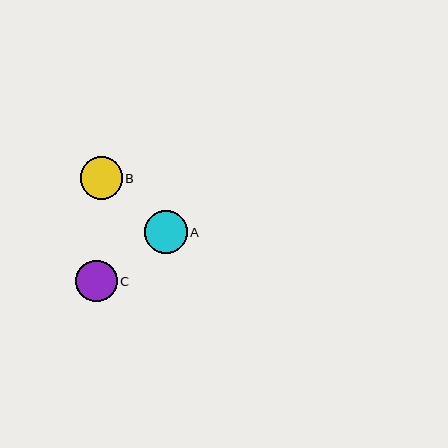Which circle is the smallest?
Circle C is the smallest with a size of approximately 42 pixels.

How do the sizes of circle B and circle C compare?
Circle B and circle C are approximately the same size.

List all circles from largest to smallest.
From largest to smallest: A, B, C.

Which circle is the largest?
Circle A is the largest with a size of approximately 43 pixels.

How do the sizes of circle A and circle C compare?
Circle A and circle C are approximately the same size.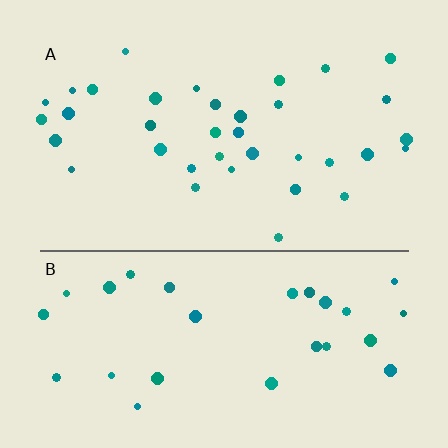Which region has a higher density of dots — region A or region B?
A (the top).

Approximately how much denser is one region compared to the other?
Approximately 1.2× — region A over region B.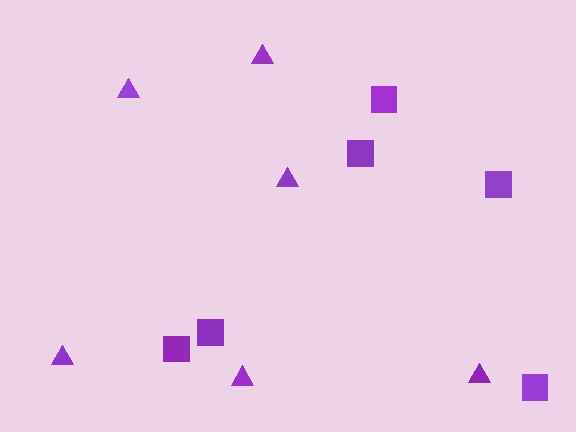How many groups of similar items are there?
There are 2 groups: one group of squares (6) and one group of triangles (6).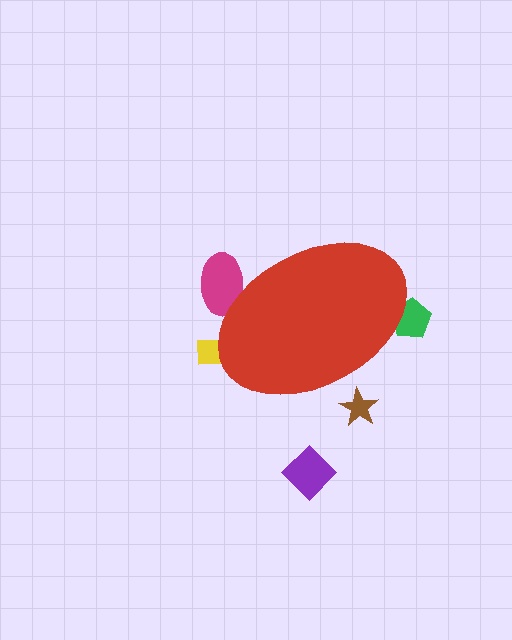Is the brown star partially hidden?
Yes, the brown star is partially hidden behind the red ellipse.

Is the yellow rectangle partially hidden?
Yes, the yellow rectangle is partially hidden behind the red ellipse.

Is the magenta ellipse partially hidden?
Yes, the magenta ellipse is partially hidden behind the red ellipse.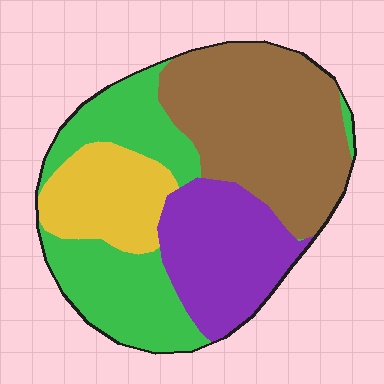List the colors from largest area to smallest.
From largest to smallest: brown, green, purple, yellow.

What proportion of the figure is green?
Green takes up between a quarter and a half of the figure.